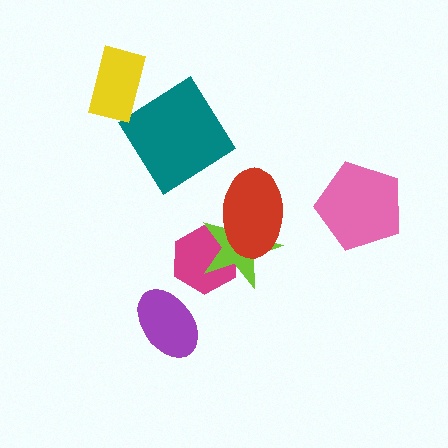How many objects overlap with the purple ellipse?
0 objects overlap with the purple ellipse.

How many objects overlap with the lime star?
2 objects overlap with the lime star.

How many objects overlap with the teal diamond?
0 objects overlap with the teal diamond.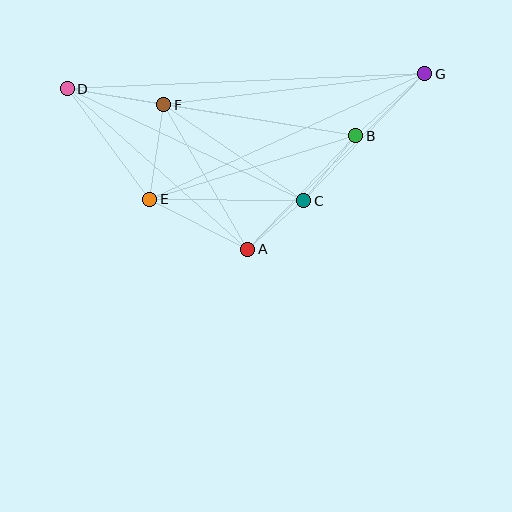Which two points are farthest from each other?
Points D and G are farthest from each other.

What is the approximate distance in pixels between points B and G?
The distance between B and G is approximately 93 pixels.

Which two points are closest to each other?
Points A and C are closest to each other.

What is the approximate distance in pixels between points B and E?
The distance between B and E is approximately 216 pixels.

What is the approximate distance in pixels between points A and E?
The distance between A and E is approximately 110 pixels.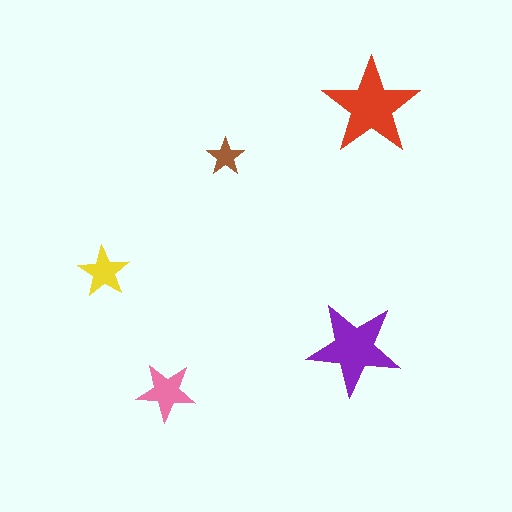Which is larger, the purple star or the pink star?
The purple one.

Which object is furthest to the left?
The yellow star is leftmost.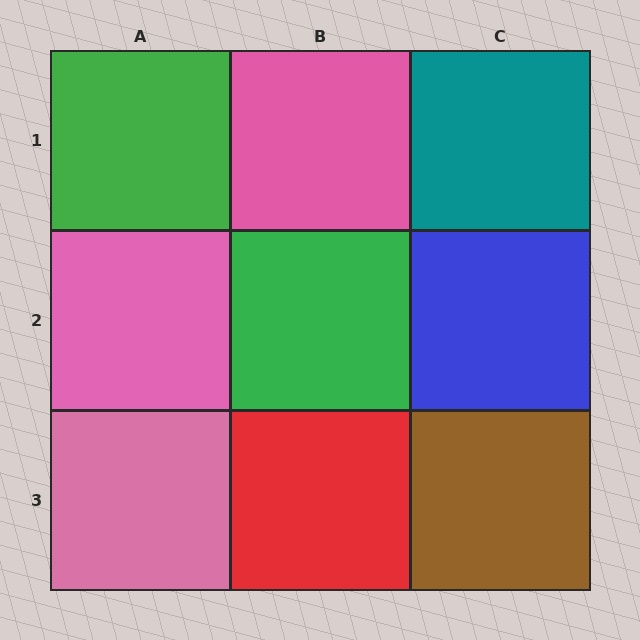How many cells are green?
2 cells are green.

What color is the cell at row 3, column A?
Pink.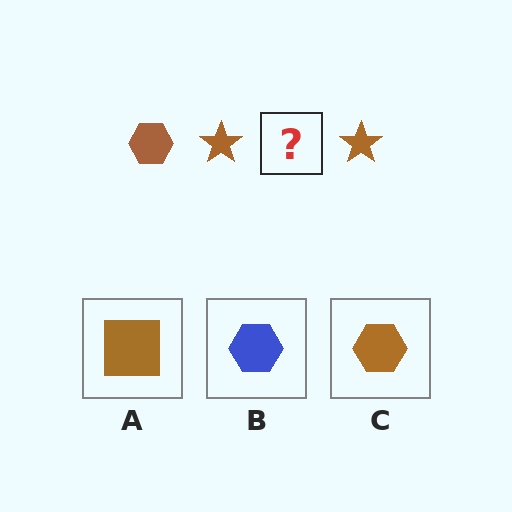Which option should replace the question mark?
Option C.